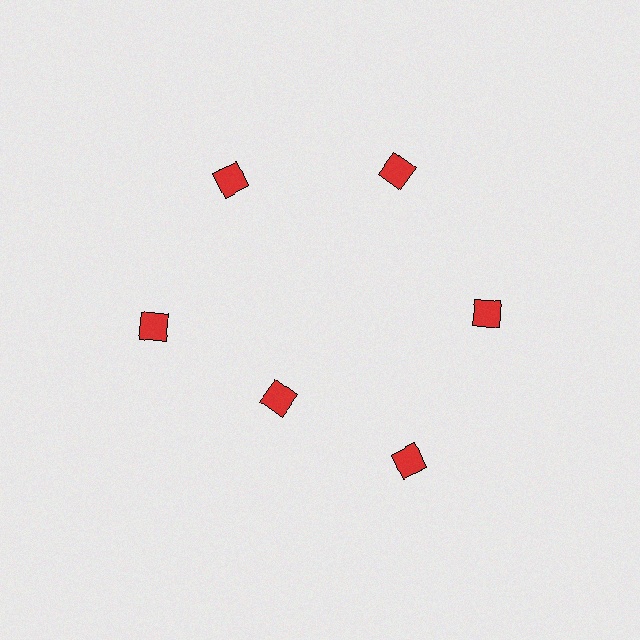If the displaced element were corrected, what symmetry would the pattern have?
It would have 6-fold rotational symmetry — the pattern would map onto itself every 60 degrees.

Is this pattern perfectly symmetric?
No. The 6 red diamonds are arranged in a ring, but one element near the 7 o'clock position is pulled inward toward the center, breaking the 6-fold rotational symmetry.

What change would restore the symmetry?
The symmetry would be restored by moving it outward, back onto the ring so that all 6 diamonds sit at equal angles and equal distance from the center.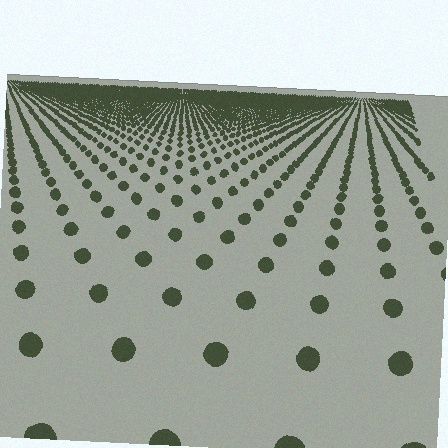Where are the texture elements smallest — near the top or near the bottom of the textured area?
Near the top.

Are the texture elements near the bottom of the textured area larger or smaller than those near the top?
Larger. Near the bottom, elements are closer to the viewer and appear at a bigger on-screen size.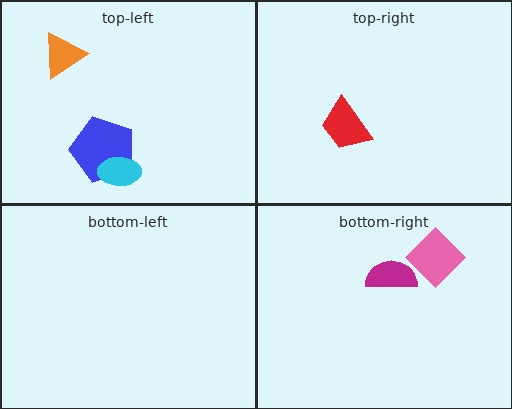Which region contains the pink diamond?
The bottom-right region.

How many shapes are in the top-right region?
1.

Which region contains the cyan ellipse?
The top-left region.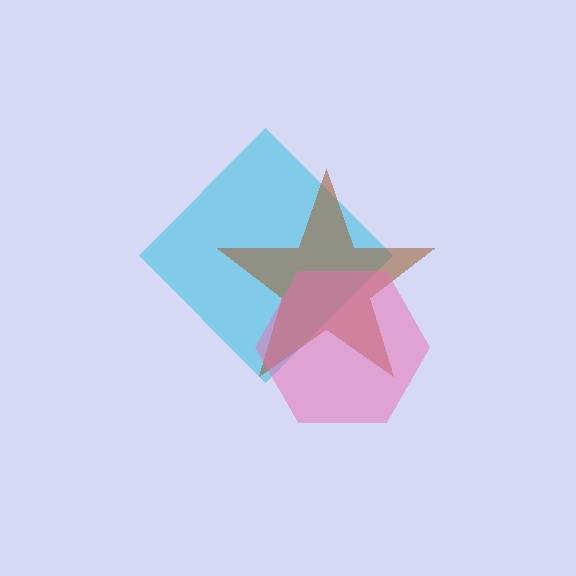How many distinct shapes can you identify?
There are 3 distinct shapes: a cyan diamond, a brown star, a pink hexagon.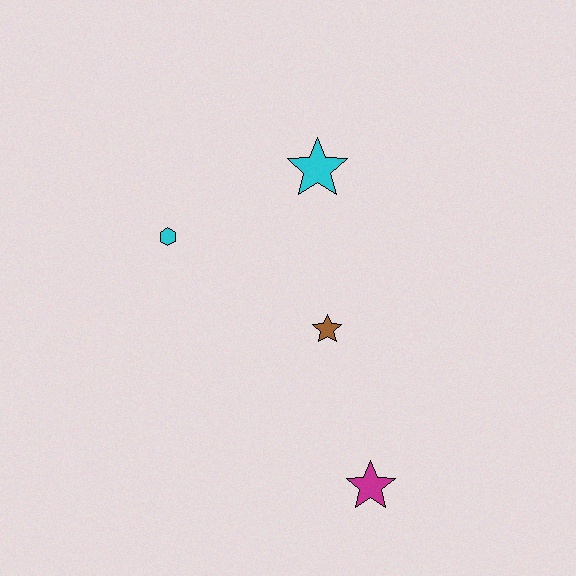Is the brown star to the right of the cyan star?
Yes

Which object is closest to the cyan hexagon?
The cyan star is closest to the cyan hexagon.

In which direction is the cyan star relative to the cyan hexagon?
The cyan star is to the right of the cyan hexagon.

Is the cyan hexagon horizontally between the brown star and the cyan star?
No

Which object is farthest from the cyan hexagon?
The magenta star is farthest from the cyan hexagon.